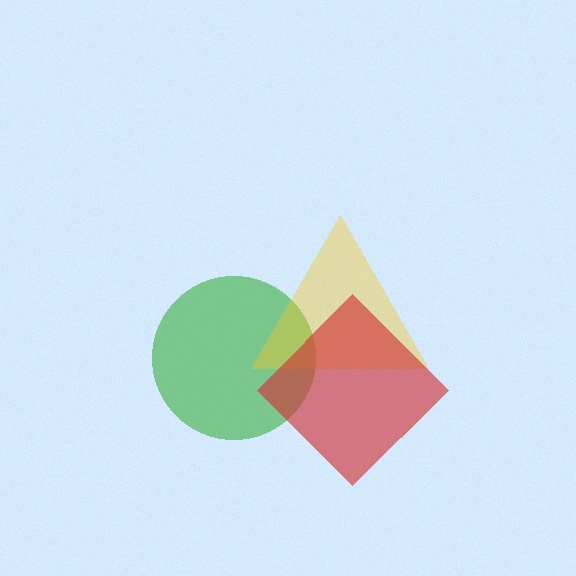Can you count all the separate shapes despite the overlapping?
Yes, there are 3 separate shapes.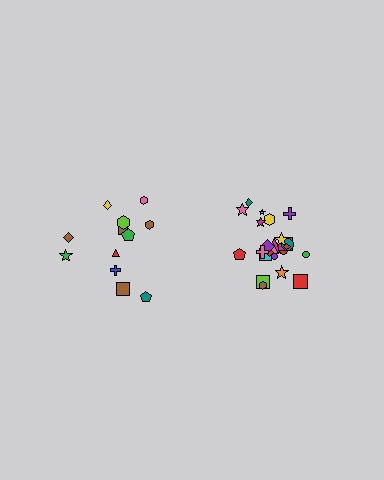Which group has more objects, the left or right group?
The right group.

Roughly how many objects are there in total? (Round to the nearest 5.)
Roughly 35 objects in total.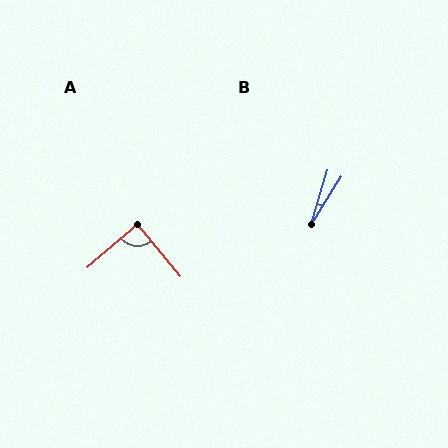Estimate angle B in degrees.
Approximately 16 degrees.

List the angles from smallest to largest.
B (16°), A (89°).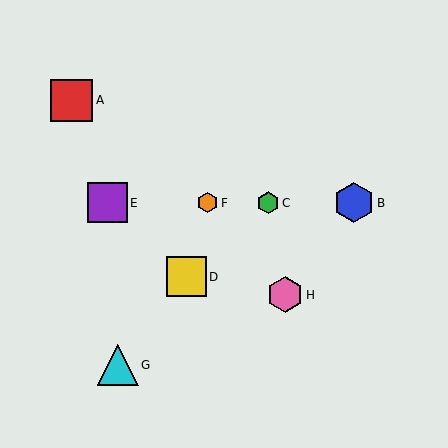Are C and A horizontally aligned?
No, C is at y≈203 and A is at y≈100.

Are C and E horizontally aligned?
Yes, both are at y≈203.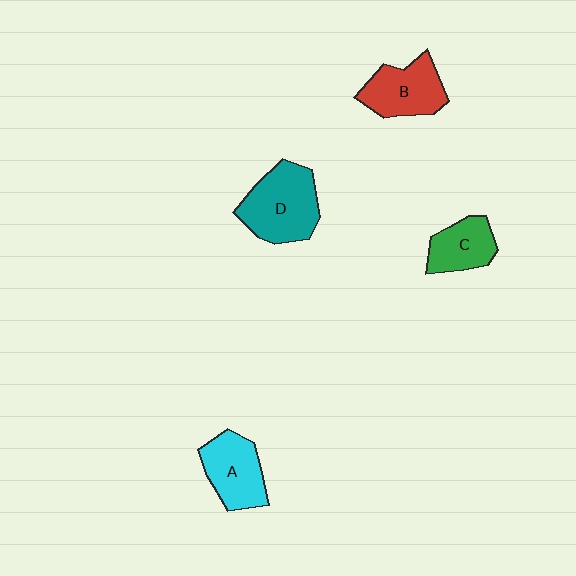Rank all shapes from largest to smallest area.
From largest to smallest: D (teal), B (red), A (cyan), C (green).